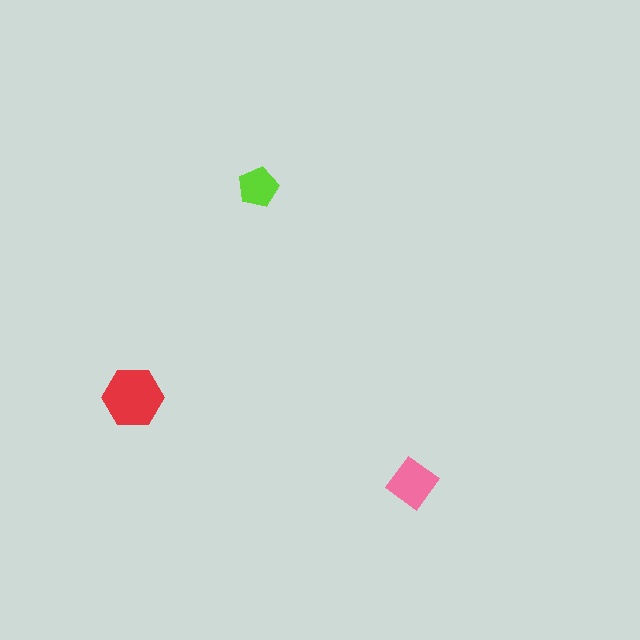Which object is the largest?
The red hexagon.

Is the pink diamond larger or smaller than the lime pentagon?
Larger.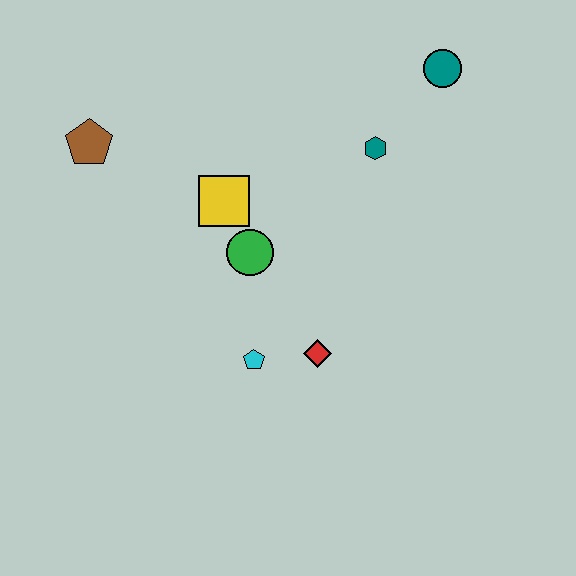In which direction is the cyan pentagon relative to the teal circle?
The cyan pentagon is below the teal circle.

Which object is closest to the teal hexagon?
The teal circle is closest to the teal hexagon.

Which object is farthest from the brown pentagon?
The teal circle is farthest from the brown pentagon.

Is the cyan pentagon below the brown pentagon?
Yes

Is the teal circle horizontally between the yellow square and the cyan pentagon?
No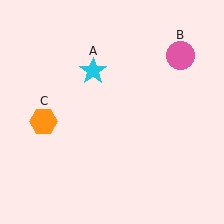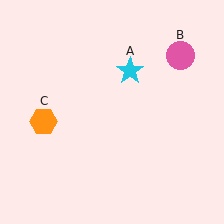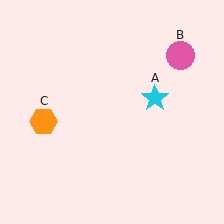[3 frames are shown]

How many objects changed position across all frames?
1 object changed position: cyan star (object A).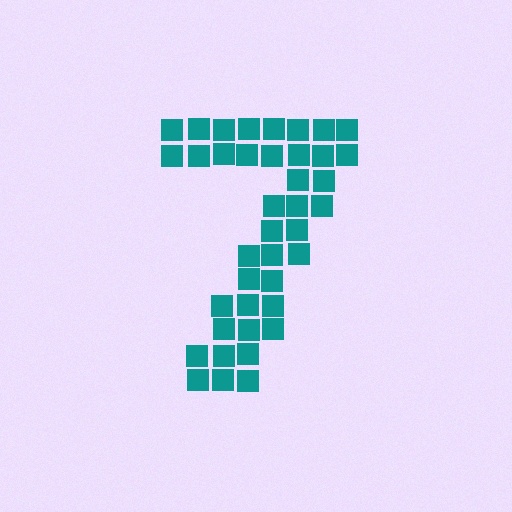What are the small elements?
The small elements are squares.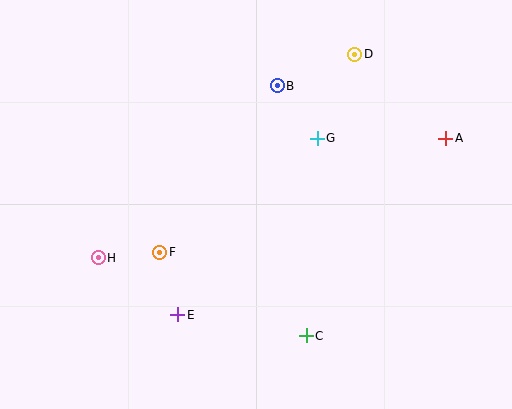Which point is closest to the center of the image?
Point G at (317, 138) is closest to the center.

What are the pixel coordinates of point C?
Point C is at (306, 336).